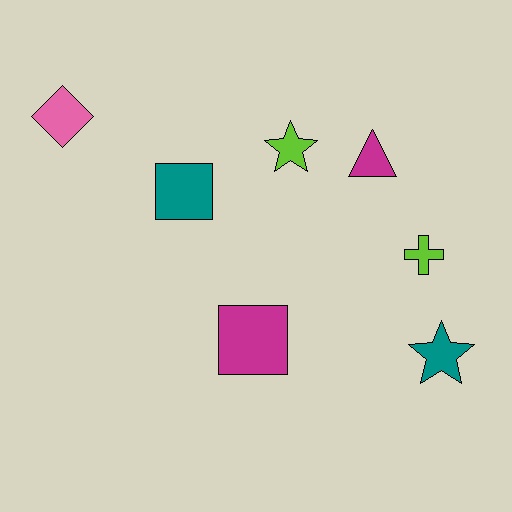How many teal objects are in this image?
There are 2 teal objects.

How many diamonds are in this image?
There is 1 diamond.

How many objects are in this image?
There are 7 objects.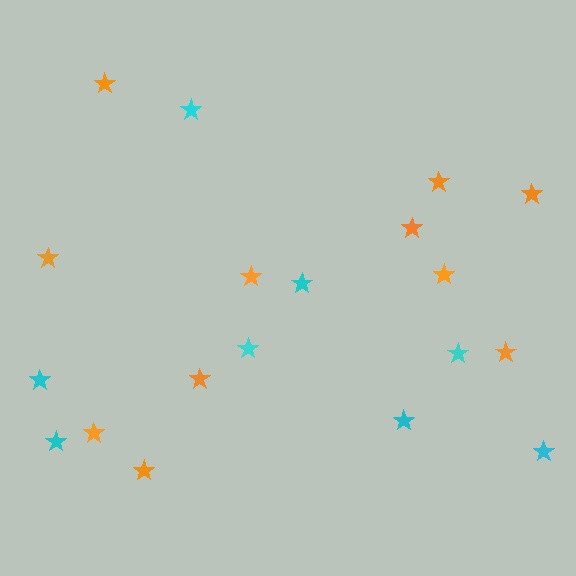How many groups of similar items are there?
There are 2 groups: one group of orange stars (11) and one group of cyan stars (8).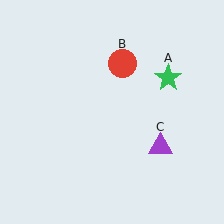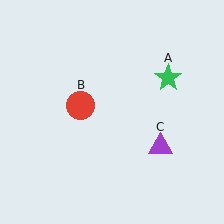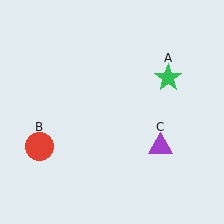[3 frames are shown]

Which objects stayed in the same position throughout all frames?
Green star (object A) and purple triangle (object C) remained stationary.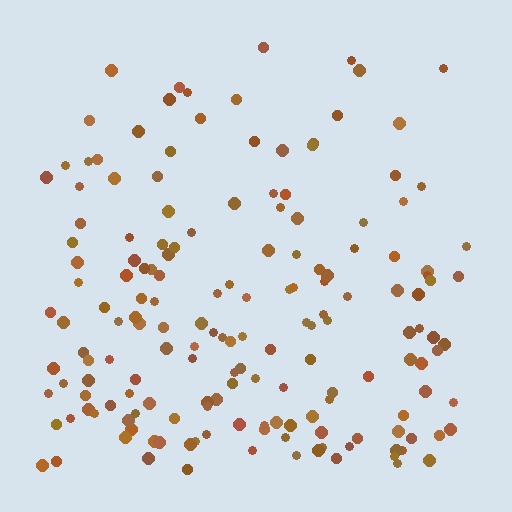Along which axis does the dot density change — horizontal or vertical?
Vertical.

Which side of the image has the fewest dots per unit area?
The top.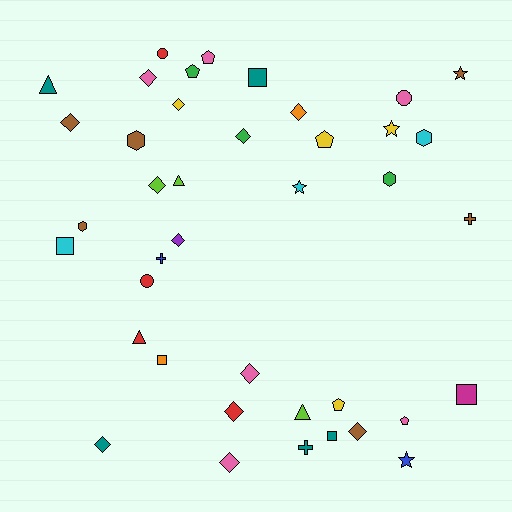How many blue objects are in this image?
There are 2 blue objects.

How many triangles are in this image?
There are 4 triangles.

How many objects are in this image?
There are 40 objects.